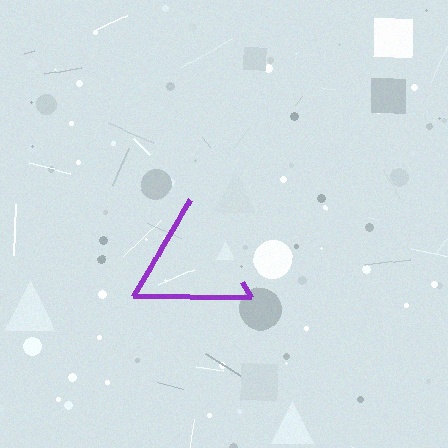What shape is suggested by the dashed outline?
The dashed outline suggests a triangle.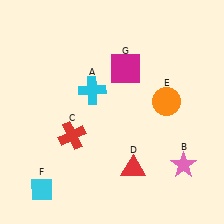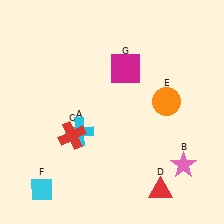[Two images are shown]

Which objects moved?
The objects that moved are: the cyan cross (A), the red triangle (D).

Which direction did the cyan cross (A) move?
The cyan cross (A) moved down.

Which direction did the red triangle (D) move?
The red triangle (D) moved right.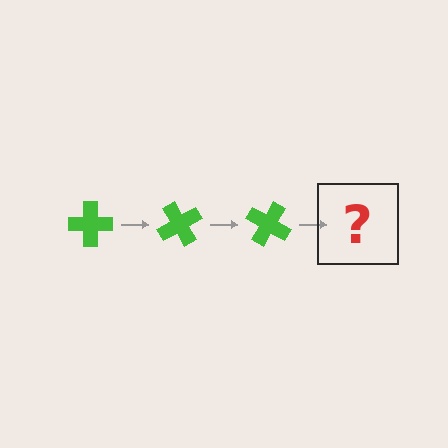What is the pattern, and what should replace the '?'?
The pattern is that the cross rotates 60 degrees each step. The '?' should be a green cross rotated 180 degrees.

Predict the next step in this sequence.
The next step is a green cross rotated 180 degrees.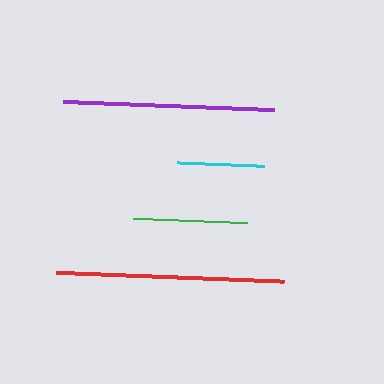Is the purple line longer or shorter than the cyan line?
The purple line is longer than the cyan line.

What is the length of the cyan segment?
The cyan segment is approximately 87 pixels long.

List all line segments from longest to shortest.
From longest to shortest: red, purple, green, cyan.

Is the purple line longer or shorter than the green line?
The purple line is longer than the green line.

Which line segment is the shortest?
The cyan line is the shortest at approximately 87 pixels.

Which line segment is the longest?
The red line is the longest at approximately 229 pixels.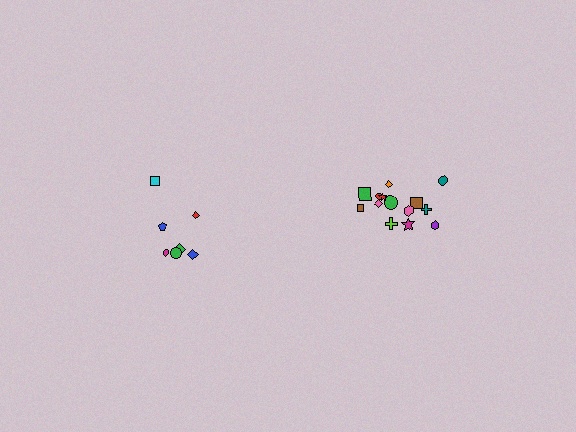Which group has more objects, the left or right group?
The right group.